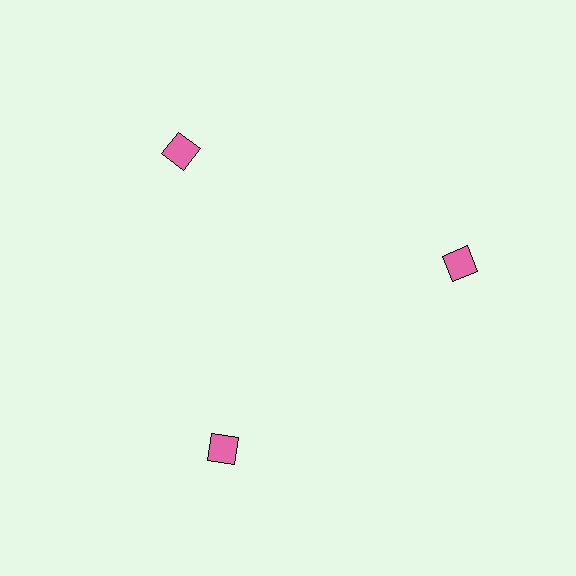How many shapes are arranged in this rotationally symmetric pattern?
There are 3 shapes, arranged in 3 groups of 1.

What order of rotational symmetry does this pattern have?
This pattern has 3-fold rotational symmetry.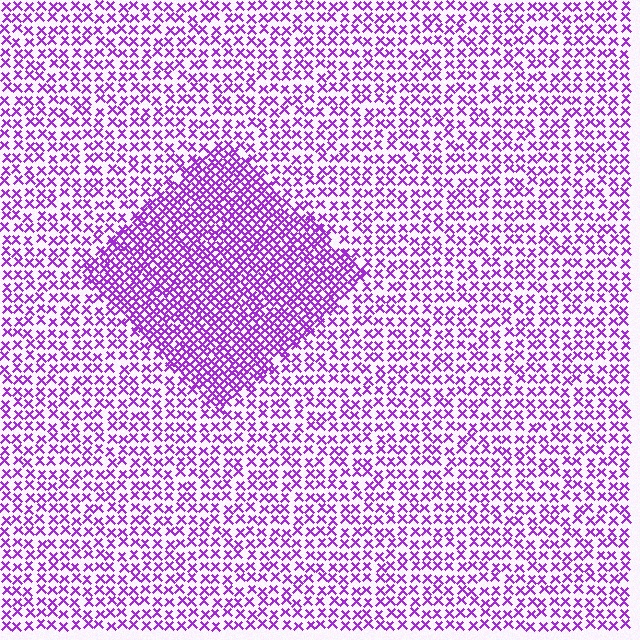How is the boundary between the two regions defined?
The boundary is defined by a change in element density (approximately 2.0x ratio). All elements are the same color, size, and shape.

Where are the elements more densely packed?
The elements are more densely packed inside the diamond boundary.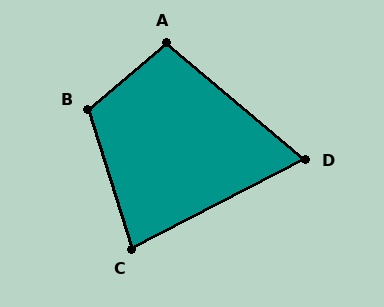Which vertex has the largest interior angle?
B, at approximately 112 degrees.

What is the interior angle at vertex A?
Approximately 100 degrees (obtuse).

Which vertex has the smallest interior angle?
D, at approximately 68 degrees.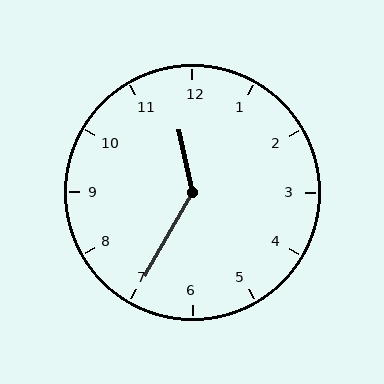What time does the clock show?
11:35.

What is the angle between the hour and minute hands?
Approximately 138 degrees.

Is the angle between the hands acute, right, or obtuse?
It is obtuse.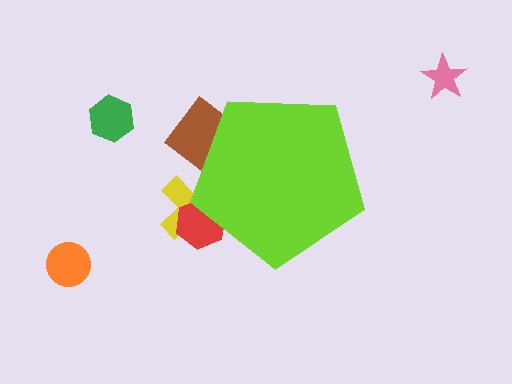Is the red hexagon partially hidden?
Yes, the red hexagon is partially hidden behind the lime pentagon.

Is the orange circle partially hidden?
No, the orange circle is fully visible.